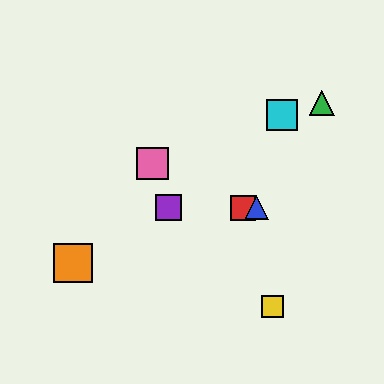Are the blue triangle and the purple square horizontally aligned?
Yes, both are at y≈208.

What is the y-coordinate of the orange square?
The orange square is at y≈263.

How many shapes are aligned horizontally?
3 shapes (the red square, the blue triangle, the purple square) are aligned horizontally.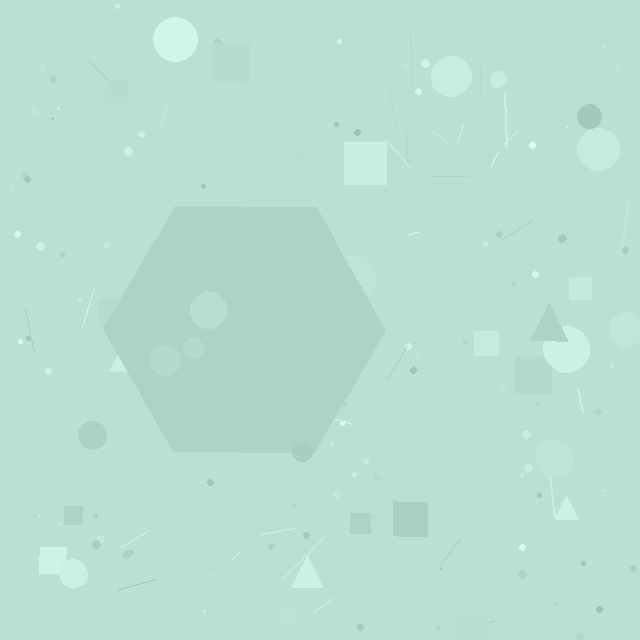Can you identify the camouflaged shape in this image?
The camouflaged shape is a hexagon.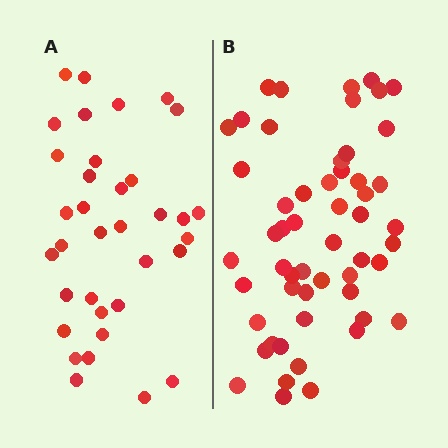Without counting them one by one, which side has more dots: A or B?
Region B (the right region) has more dots.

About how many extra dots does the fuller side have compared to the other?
Region B has approximately 20 more dots than region A.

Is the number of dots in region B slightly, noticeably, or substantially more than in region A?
Region B has substantially more. The ratio is roughly 1.5 to 1.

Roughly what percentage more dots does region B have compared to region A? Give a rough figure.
About 55% more.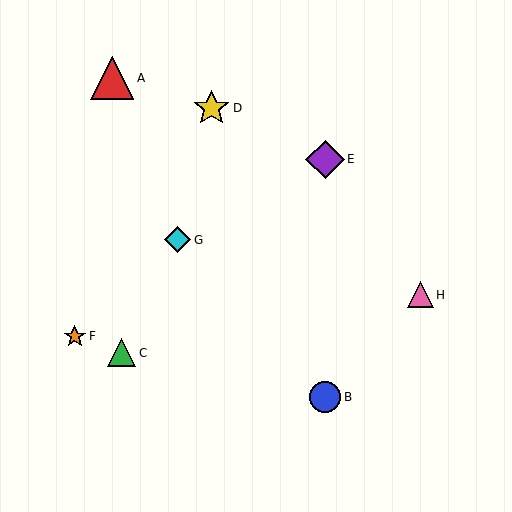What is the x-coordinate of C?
Object C is at x≈122.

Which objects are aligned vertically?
Objects B, E are aligned vertically.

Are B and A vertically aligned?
No, B is at x≈325 and A is at x≈112.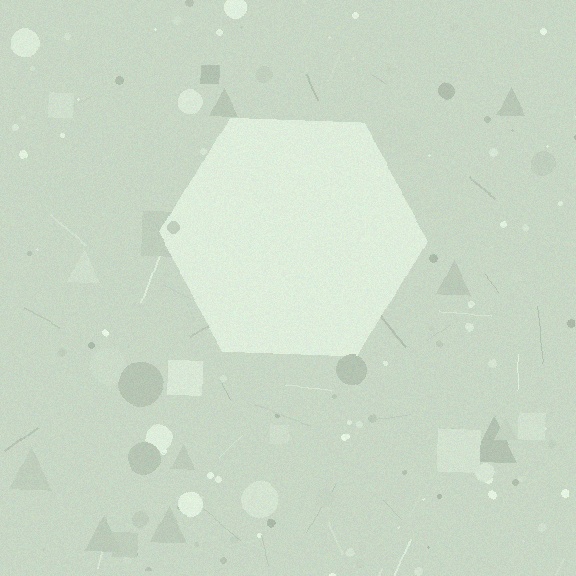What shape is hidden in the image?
A hexagon is hidden in the image.